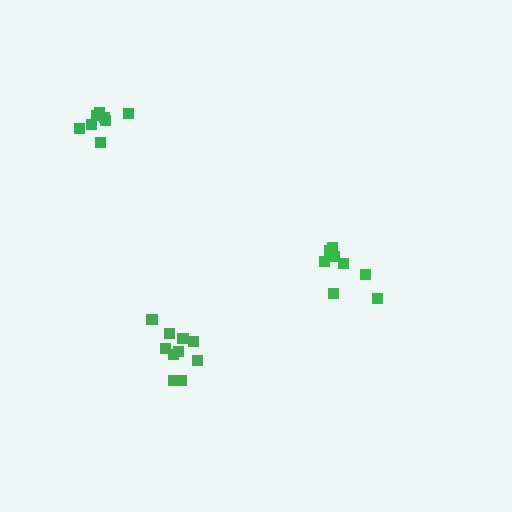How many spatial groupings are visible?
There are 3 spatial groupings.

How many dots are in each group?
Group 1: 11 dots, Group 2: 8 dots, Group 3: 8 dots (27 total).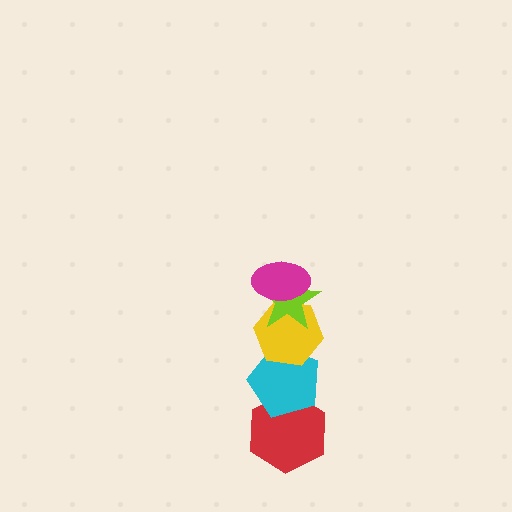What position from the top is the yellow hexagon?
The yellow hexagon is 3rd from the top.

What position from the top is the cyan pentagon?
The cyan pentagon is 4th from the top.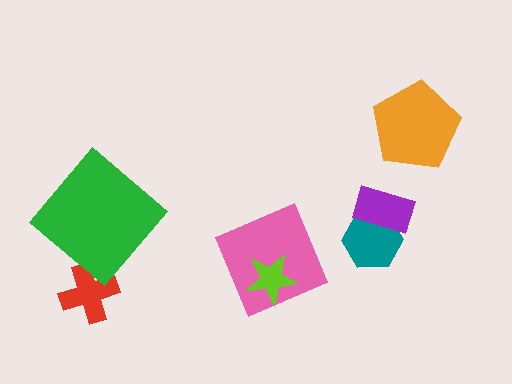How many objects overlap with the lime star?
1 object overlaps with the lime star.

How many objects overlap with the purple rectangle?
1 object overlaps with the purple rectangle.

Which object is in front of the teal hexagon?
The purple rectangle is in front of the teal hexagon.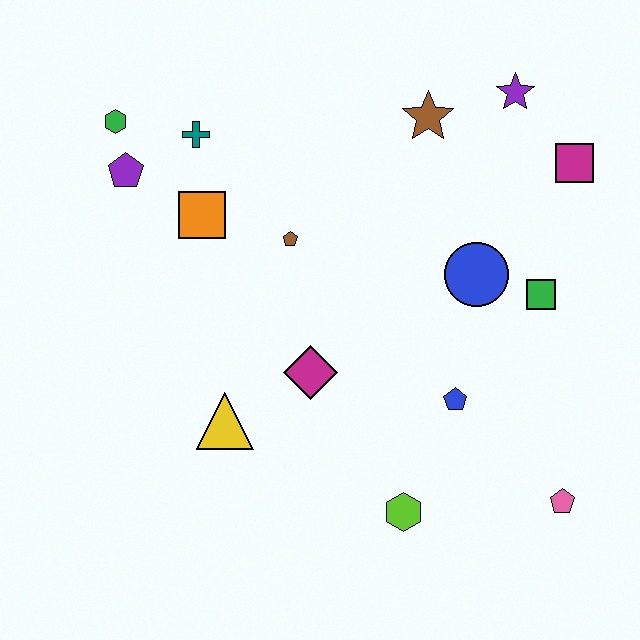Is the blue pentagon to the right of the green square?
No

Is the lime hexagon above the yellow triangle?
No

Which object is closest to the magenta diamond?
The yellow triangle is closest to the magenta diamond.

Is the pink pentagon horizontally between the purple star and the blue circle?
No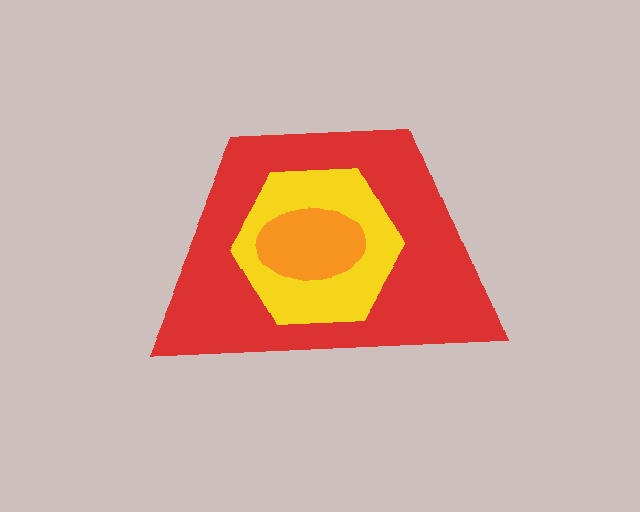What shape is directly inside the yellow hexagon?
The orange ellipse.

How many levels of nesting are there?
3.